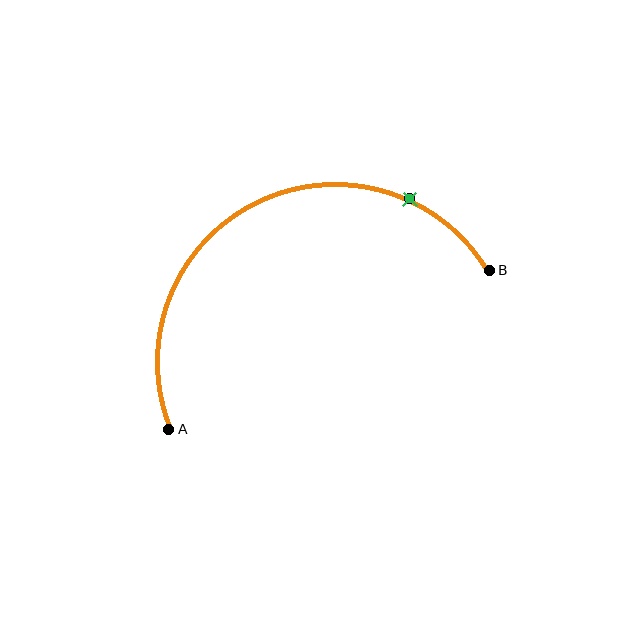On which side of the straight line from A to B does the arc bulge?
The arc bulges above the straight line connecting A and B.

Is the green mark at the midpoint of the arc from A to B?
No. The green mark lies on the arc but is closer to endpoint B. The arc midpoint would be at the point on the curve equidistant along the arc from both A and B.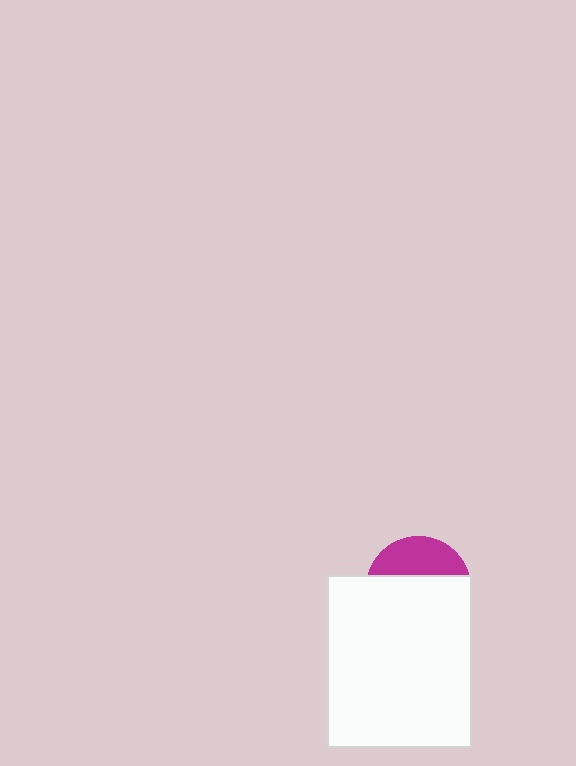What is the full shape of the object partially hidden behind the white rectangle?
The partially hidden object is a magenta circle.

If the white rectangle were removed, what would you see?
You would see the complete magenta circle.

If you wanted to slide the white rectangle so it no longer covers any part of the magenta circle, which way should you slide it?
Slide it down — that is the most direct way to separate the two shapes.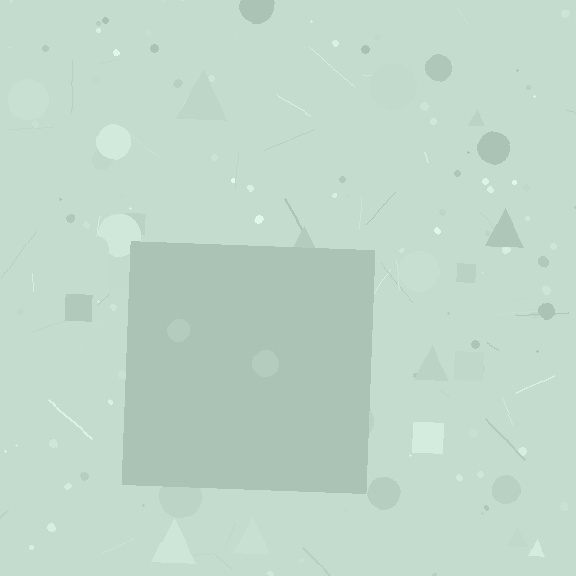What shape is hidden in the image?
A square is hidden in the image.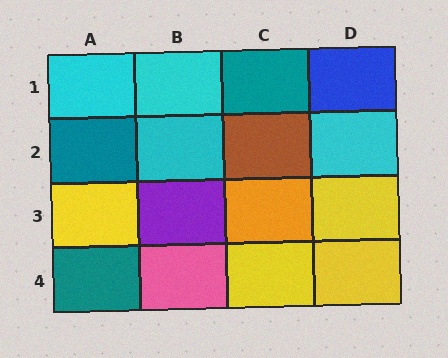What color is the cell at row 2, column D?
Cyan.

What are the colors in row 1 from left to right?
Cyan, cyan, teal, blue.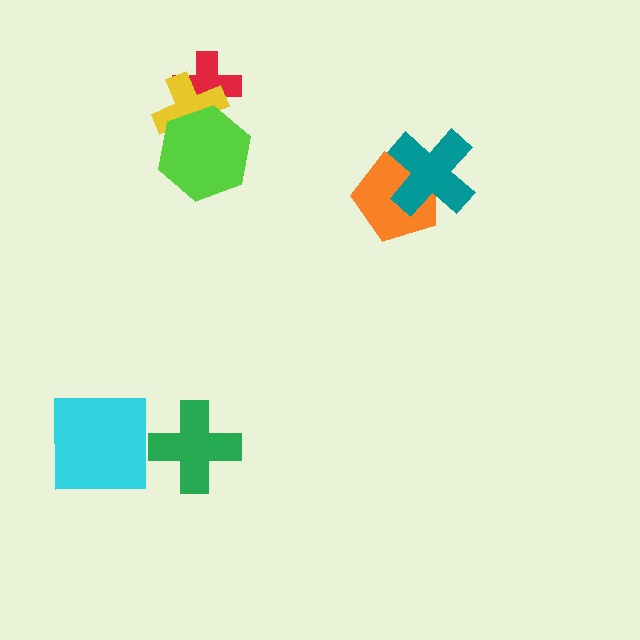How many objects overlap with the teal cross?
1 object overlaps with the teal cross.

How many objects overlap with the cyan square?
0 objects overlap with the cyan square.